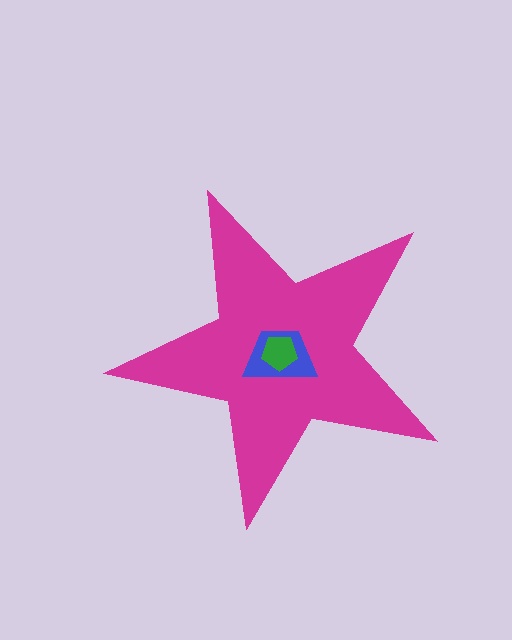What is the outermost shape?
The magenta star.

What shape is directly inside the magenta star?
The blue trapezoid.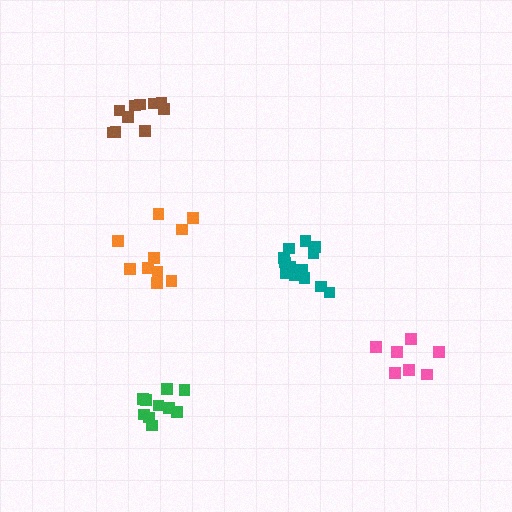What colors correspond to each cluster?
The clusters are colored: orange, teal, brown, pink, green.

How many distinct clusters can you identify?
There are 5 distinct clusters.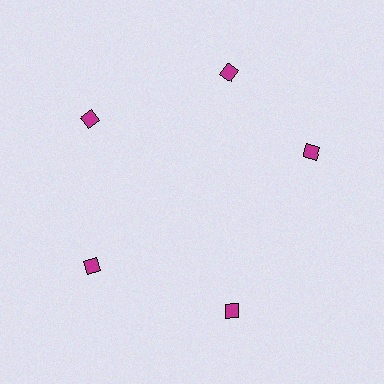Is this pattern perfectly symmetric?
No. The 5 magenta diamonds are arranged in a ring, but one element near the 3 o'clock position is rotated out of alignment along the ring, breaking the 5-fold rotational symmetry.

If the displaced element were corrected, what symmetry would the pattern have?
It would have 5-fold rotational symmetry — the pattern would map onto itself every 72 degrees.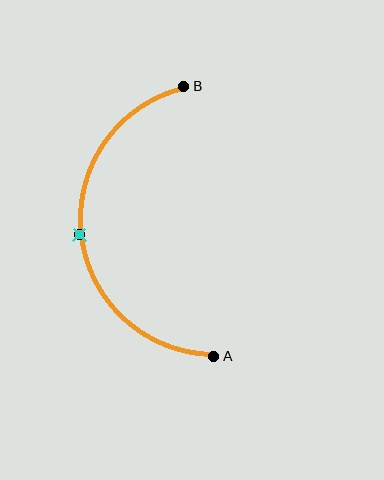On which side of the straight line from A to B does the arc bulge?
The arc bulges to the left of the straight line connecting A and B.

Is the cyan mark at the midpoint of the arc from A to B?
Yes. The cyan mark lies on the arc at equal arc-length from both A and B — it is the arc midpoint.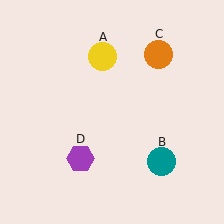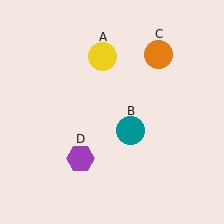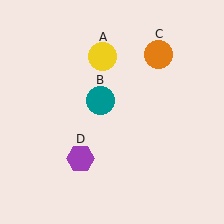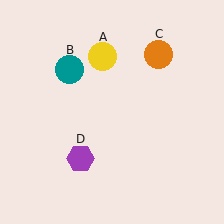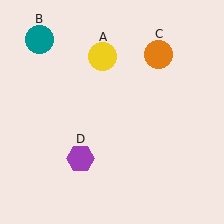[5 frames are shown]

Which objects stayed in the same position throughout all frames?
Yellow circle (object A) and orange circle (object C) and purple hexagon (object D) remained stationary.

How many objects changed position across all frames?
1 object changed position: teal circle (object B).